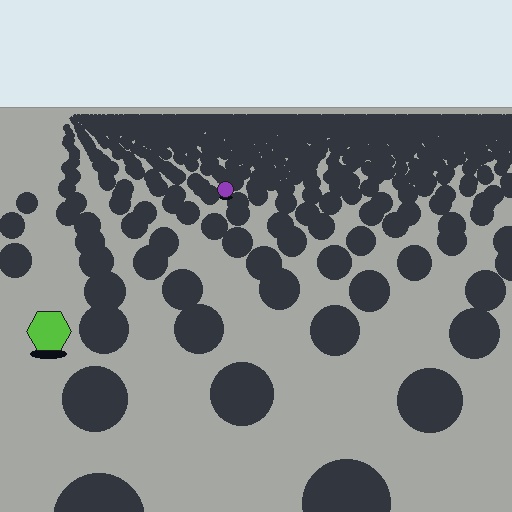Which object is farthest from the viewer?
The purple circle is farthest from the viewer. It appears smaller and the ground texture around it is denser.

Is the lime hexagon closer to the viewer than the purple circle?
Yes. The lime hexagon is closer — you can tell from the texture gradient: the ground texture is coarser near it.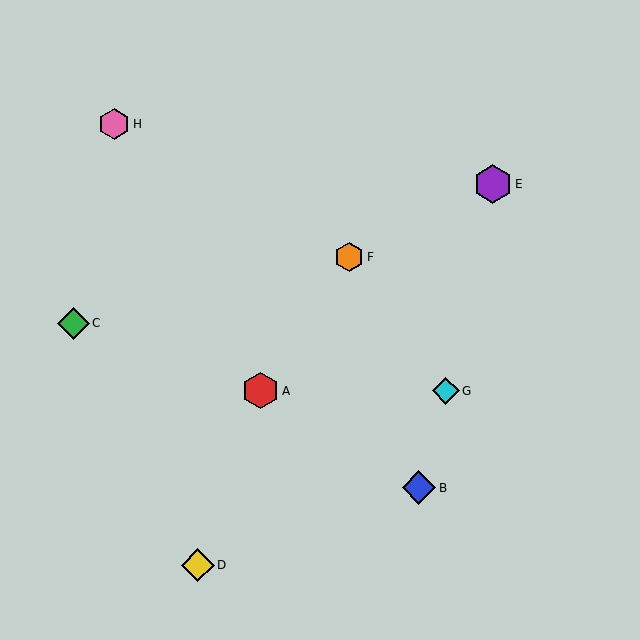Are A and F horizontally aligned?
No, A is at y≈391 and F is at y≈257.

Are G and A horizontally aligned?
Yes, both are at y≈391.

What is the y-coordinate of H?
Object H is at y≈124.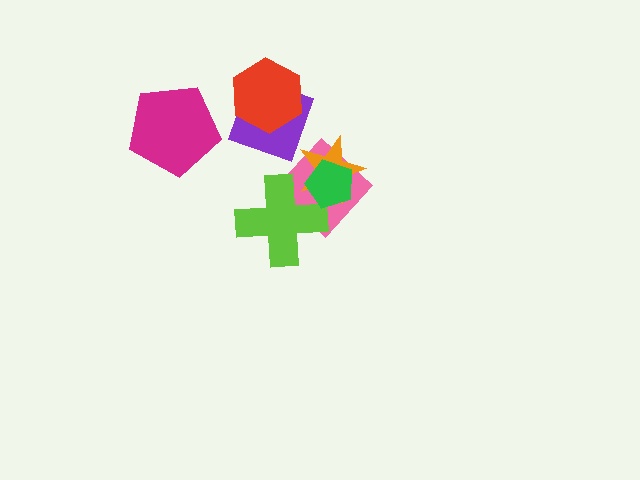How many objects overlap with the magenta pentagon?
0 objects overlap with the magenta pentagon.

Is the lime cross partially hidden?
Yes, it is partially covered by another shape.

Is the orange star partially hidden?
Yes, it is partially covered by another shape.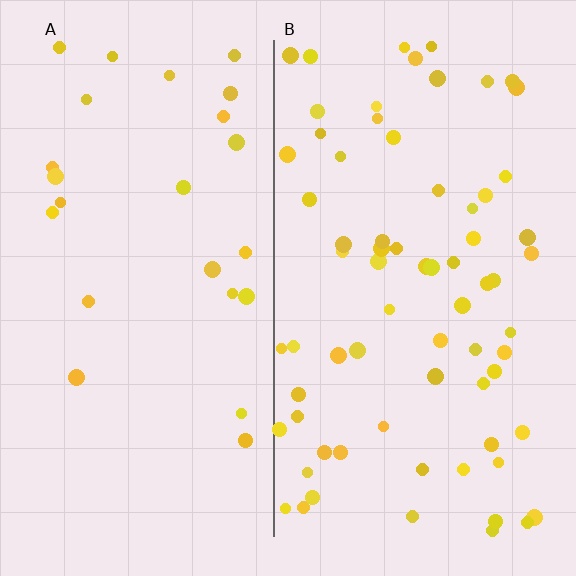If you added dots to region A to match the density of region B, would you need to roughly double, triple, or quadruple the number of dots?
Approximately triple.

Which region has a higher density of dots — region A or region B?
B (the right).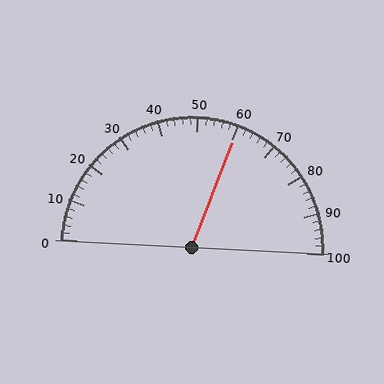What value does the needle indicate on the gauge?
The needle indicates approximately 60.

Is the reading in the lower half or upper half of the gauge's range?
The reading is in the upper half of the range (0 to 100).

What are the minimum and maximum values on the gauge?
The gauge ranges from 0 to 100.